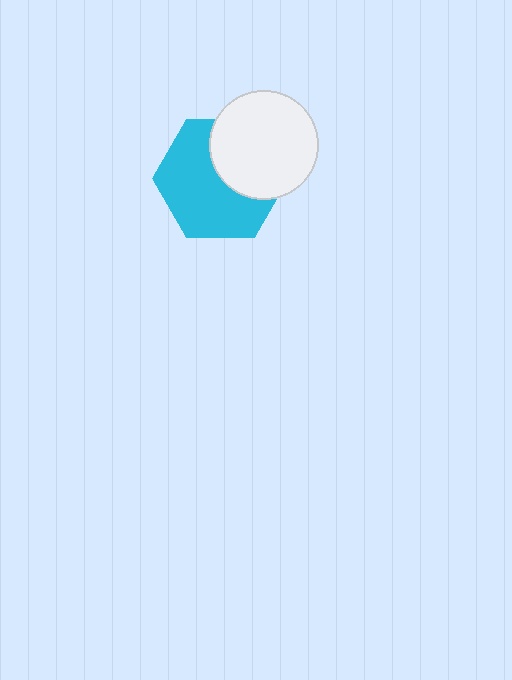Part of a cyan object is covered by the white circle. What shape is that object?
It is a hexagon.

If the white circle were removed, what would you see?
You would see the complete cyan hexagon.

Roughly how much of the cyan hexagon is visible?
About half of it is visible (roughly 62%).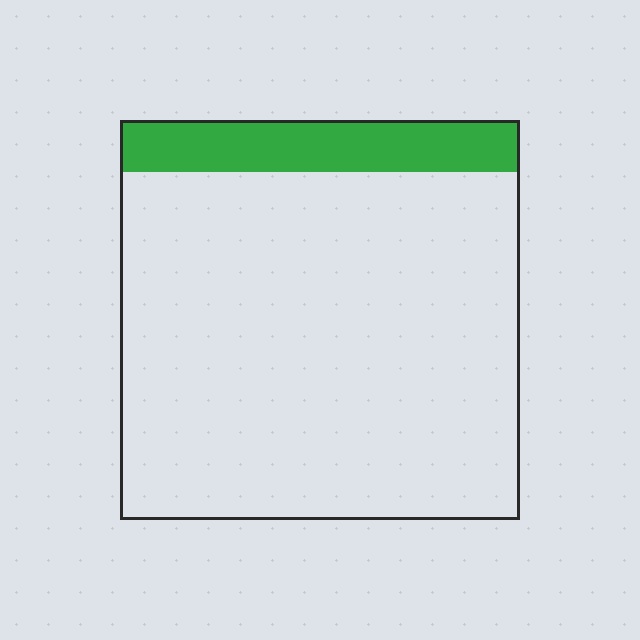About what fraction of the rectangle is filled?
About one eighth (1/8).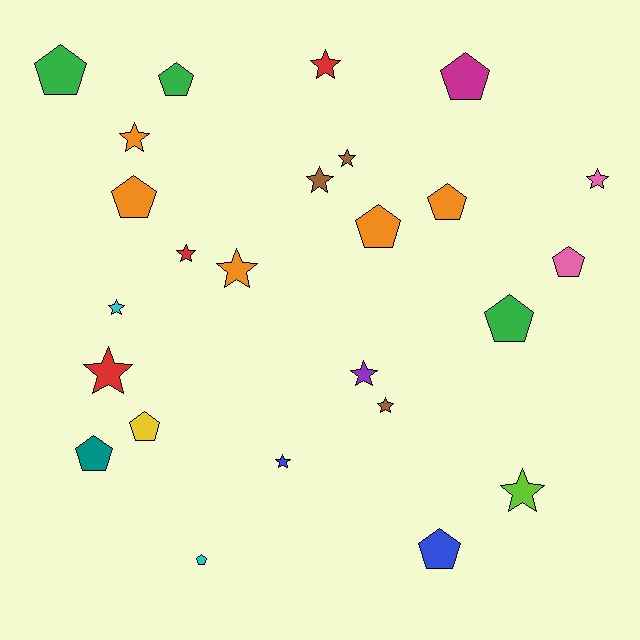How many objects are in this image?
There are 25 objects.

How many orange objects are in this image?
There are 5 orange objects.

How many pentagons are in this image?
There are 12 pentagons.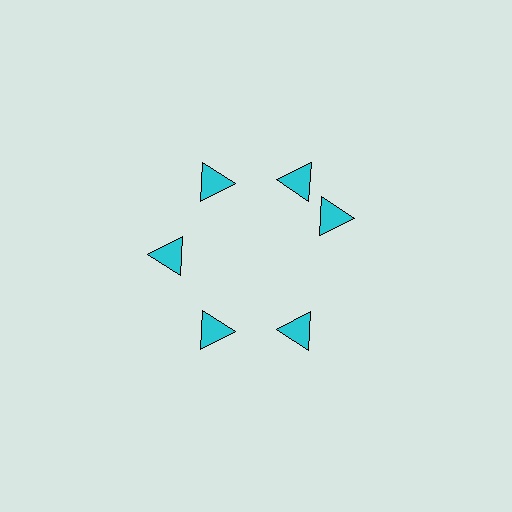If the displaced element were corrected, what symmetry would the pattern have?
It would have 6-fold rotational symmetry — the pattern would map onto itself every 60 degrees.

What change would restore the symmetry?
The symmetry would be restored by rotating it back into even spacing with its neighbors so that all 6 triangles sit at equal angles and equal distance from the center.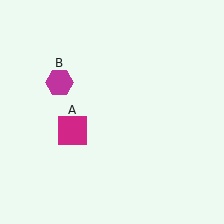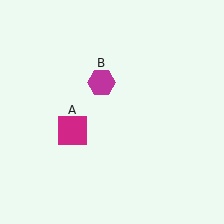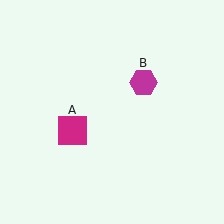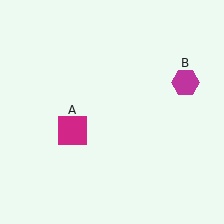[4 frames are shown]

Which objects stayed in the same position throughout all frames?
Magenta square (object A) remained stationary.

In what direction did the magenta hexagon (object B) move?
The magenta hexagon (object B) moved right.